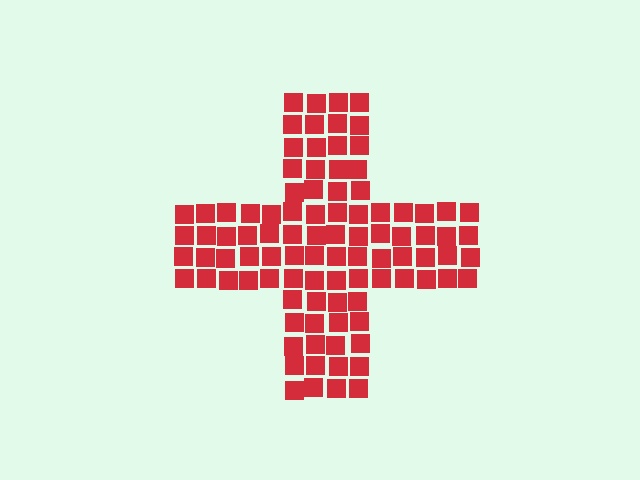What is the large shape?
The large shape is a cross.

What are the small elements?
The small elements are squares.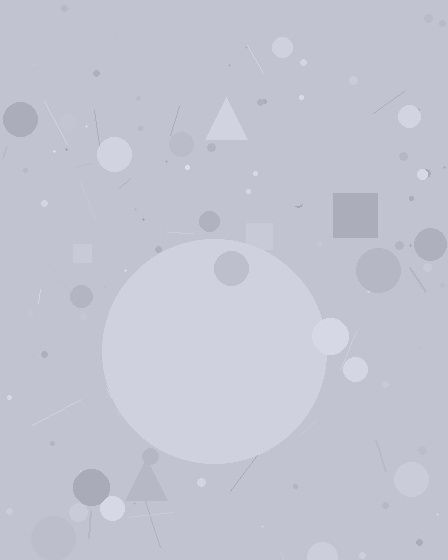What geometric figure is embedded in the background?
A circle is embedded in the background.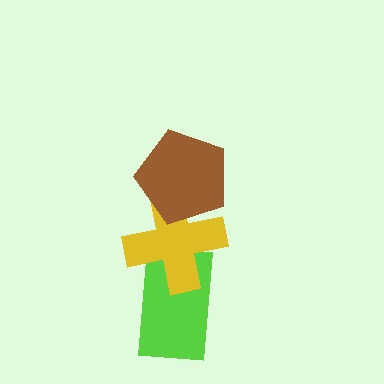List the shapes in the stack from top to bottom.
From top to bottom: the brown pentagon, the yellow cross, the lime rectangle.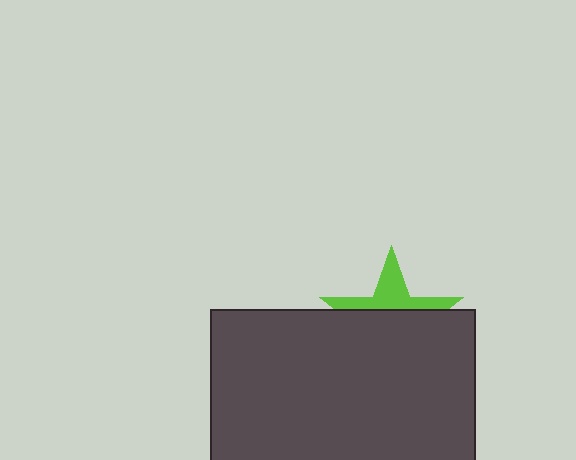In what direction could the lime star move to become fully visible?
The lime star could move up. That would shift it out from behind the dark gray rectangle entirely.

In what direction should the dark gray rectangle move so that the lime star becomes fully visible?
The dark gray rectangle should move down. That is the shortest direction to clear the overlap and leave the lime star fully visible.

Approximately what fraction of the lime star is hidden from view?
Roughly 63% of the lime star is hidden behind the dark gray rectangle.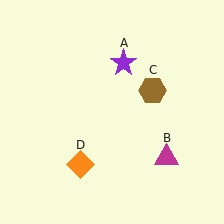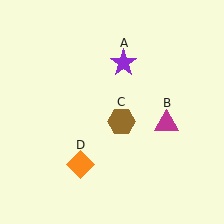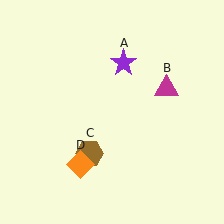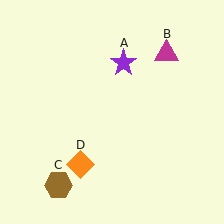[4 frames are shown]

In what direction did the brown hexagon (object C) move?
The brown hexagon (object C) moved down and to the left.